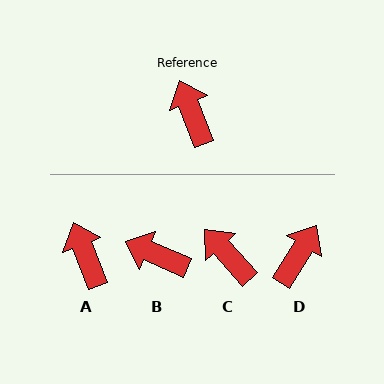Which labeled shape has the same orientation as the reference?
A.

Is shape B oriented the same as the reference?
No, it is off by about 46 degrees.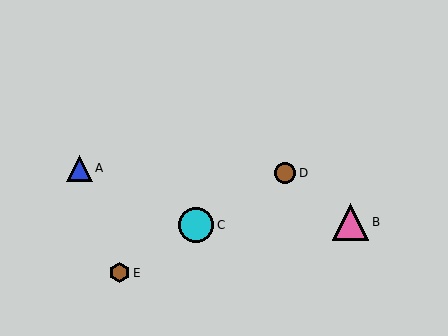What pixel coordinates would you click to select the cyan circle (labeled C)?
Click at (196, 225) to select the cyan circle C.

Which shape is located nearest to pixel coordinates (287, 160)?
The brown circle (labeled D) at (285, 173) is nearest to that location.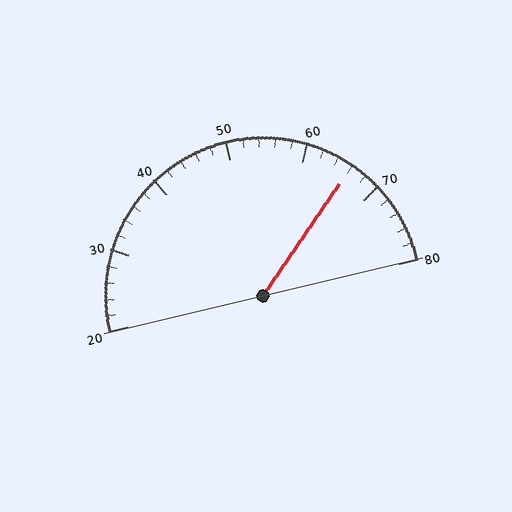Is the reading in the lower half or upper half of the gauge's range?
The reading is in the upper half of the range (20 to 80).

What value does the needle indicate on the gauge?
The needle indicates approximately 66.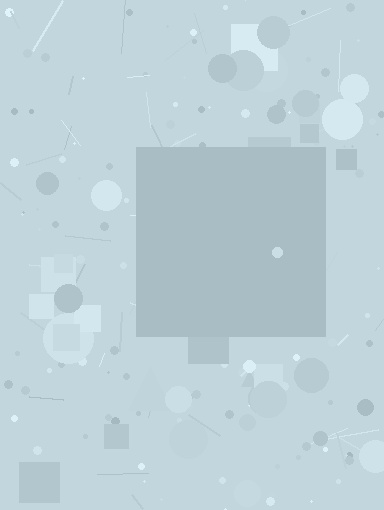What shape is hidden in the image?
A square is hidden in the image.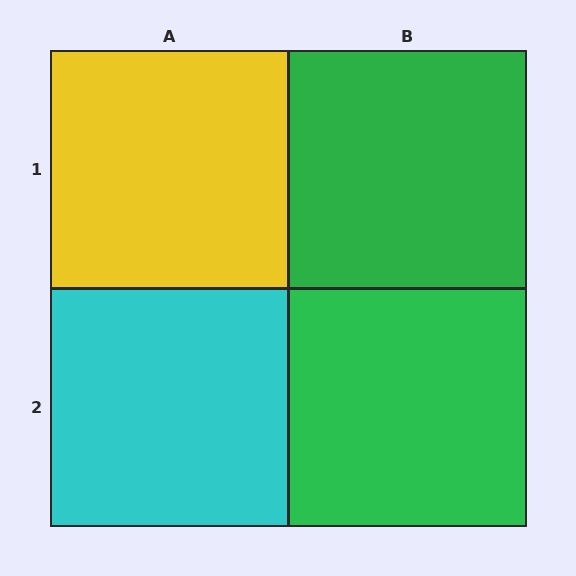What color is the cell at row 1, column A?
Yellow.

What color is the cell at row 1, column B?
Green.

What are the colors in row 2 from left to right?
Cyan, green.